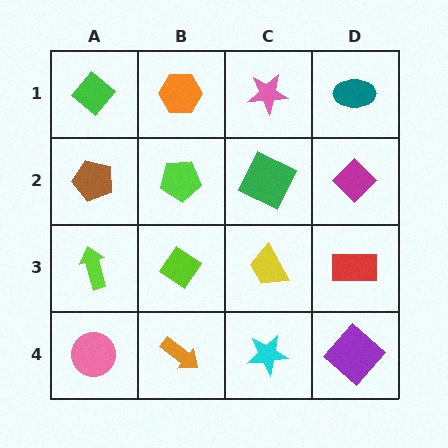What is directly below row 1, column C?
A green square.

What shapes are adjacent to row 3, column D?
A magenta diamond (row 2, column D), a purple diamond (row 4, column D), a yellow trapezoid (row 3, column C).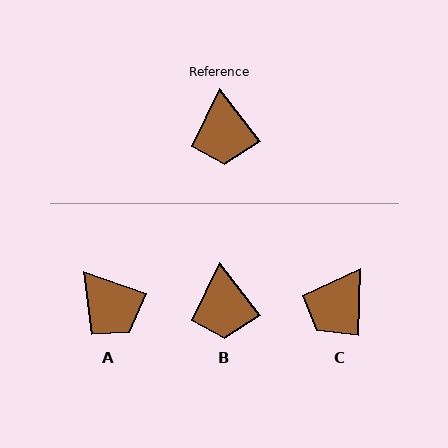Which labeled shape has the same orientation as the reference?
B.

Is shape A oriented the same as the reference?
No, it is off by about 33 degrees.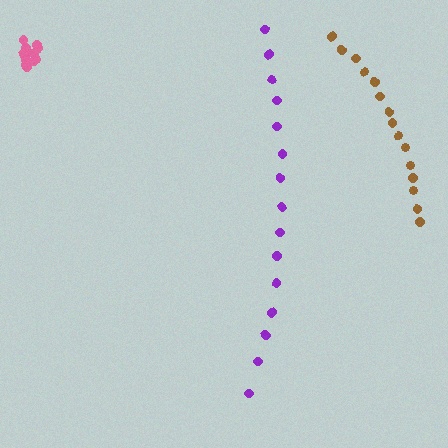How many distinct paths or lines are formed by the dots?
There are 3 distinct paths.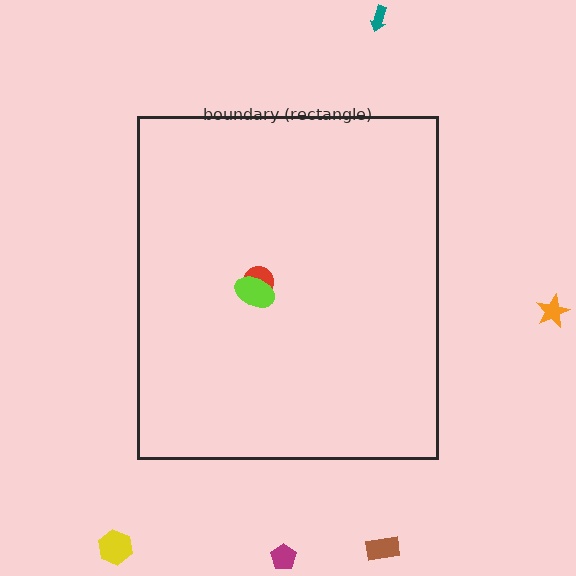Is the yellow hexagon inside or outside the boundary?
Outside.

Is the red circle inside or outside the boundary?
Inside.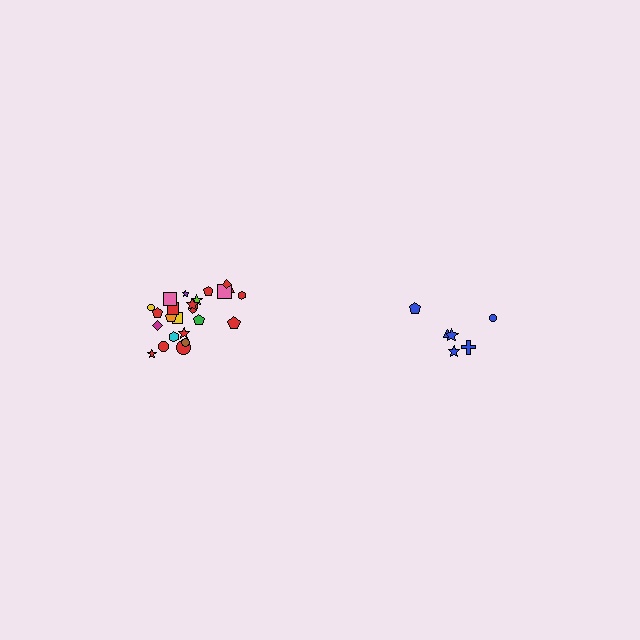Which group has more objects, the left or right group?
The left group.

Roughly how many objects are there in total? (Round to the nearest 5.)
Roughly 30 objects in total.